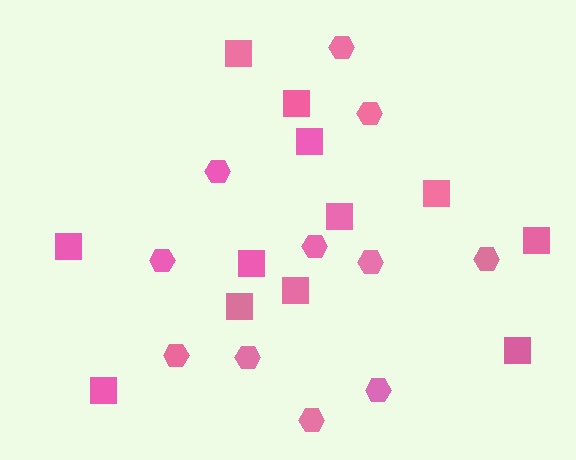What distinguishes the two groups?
There are 2 groups: one group of squares (12) and one group of hexagons (11).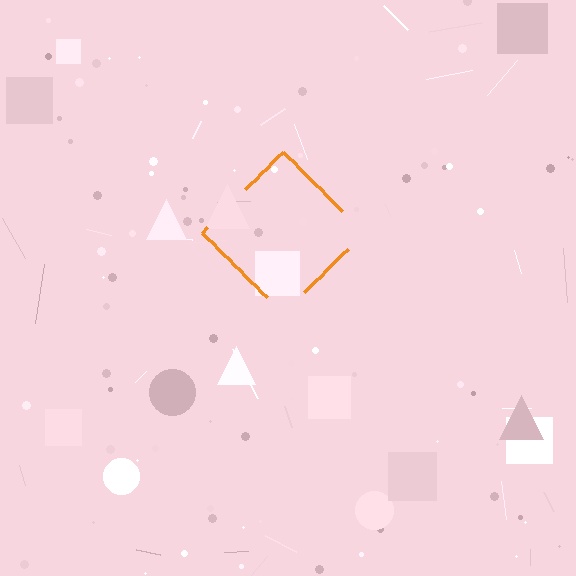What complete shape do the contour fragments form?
The contour fragments form a diamond.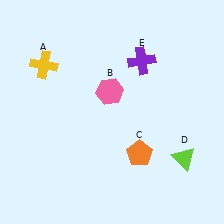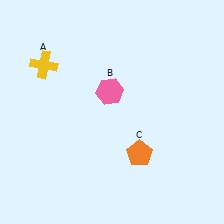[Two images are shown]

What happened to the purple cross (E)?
The purple cross (E) was removed in Image 2. It was in the top-right area of Image 1.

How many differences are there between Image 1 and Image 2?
There are 2 differences between the two images.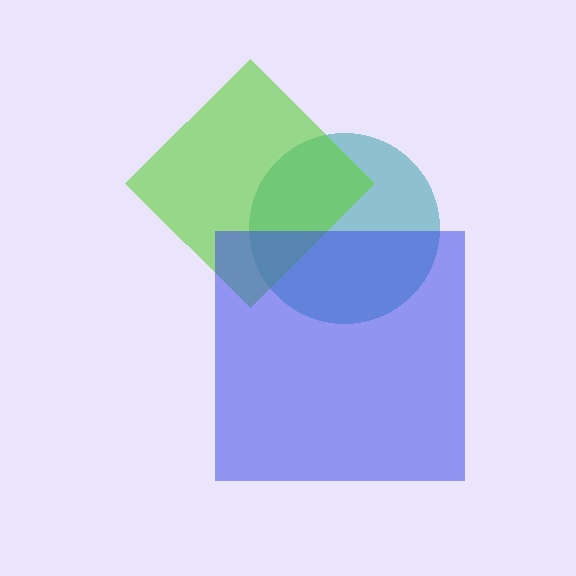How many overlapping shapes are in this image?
There are 3 overlapping shapes in the image.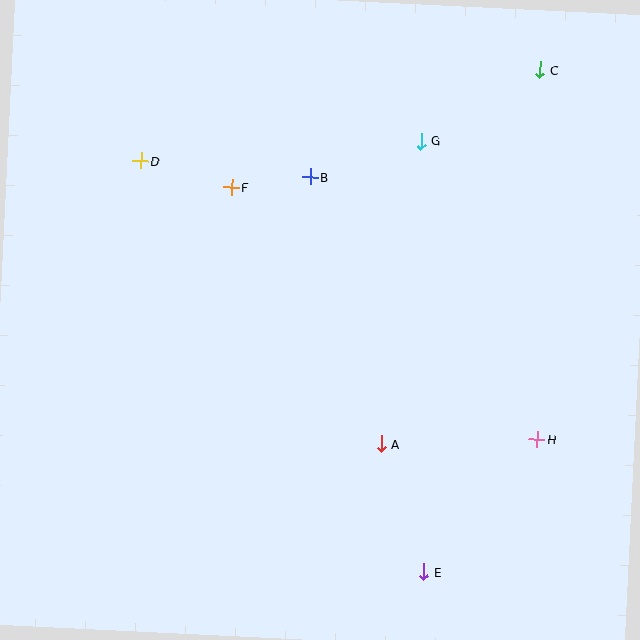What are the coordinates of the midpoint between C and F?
The midpoint between C and F is at (386, 129).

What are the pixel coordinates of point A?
Point A is at (381, 444).